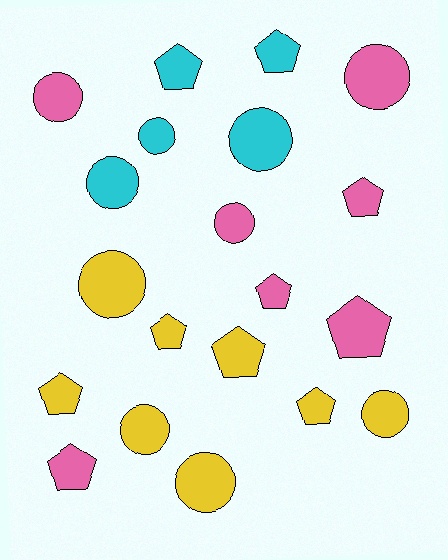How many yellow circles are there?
There are 4 yellow circles.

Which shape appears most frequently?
Pentagon, with 10 objects.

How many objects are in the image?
There are 20 objects.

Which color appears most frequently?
Yellow, with 8 objects.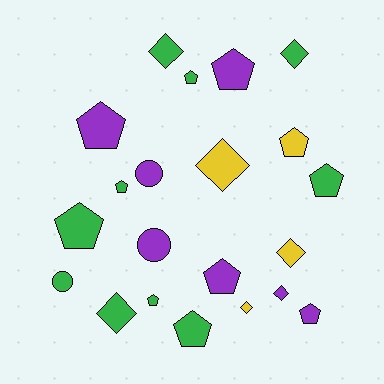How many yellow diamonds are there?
There are 3 yellow diamonds.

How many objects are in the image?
There are 21 objects.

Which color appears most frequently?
Green, with 10 objects.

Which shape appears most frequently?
Pentagon, with 11 objects.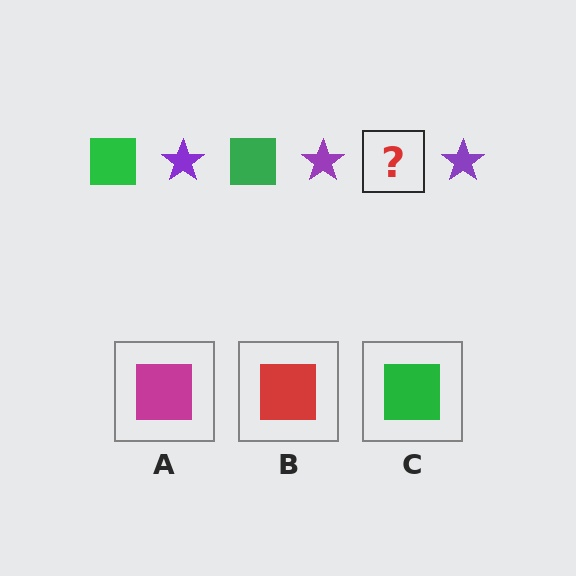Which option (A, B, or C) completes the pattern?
C.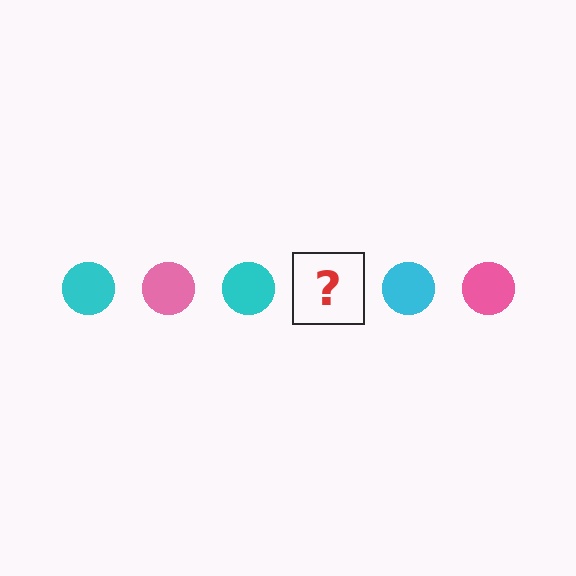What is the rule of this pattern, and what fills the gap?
The rule is that the pattern cycles through cyan, pink circles. The gap should be filled with a pink circle.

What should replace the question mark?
The question mark should be replaced with a pink circle.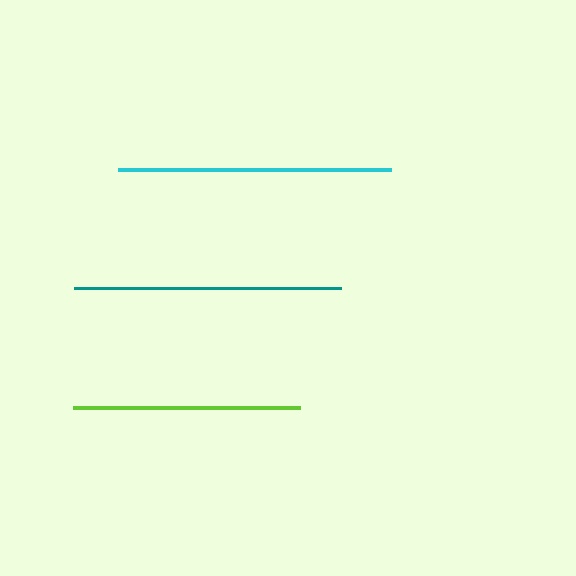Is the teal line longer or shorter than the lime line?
The teal line is longer than the lime line.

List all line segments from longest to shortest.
From longest to shortest: cyan, teal, lime.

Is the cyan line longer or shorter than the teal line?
The cyan line is longer than the teal line.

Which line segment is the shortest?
The lime line is the shortest at approximately 227 pixels.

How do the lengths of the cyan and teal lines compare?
The cyan and teal lines are approximately the same length.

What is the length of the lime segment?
The lime segment is approximately 227 pixels long.